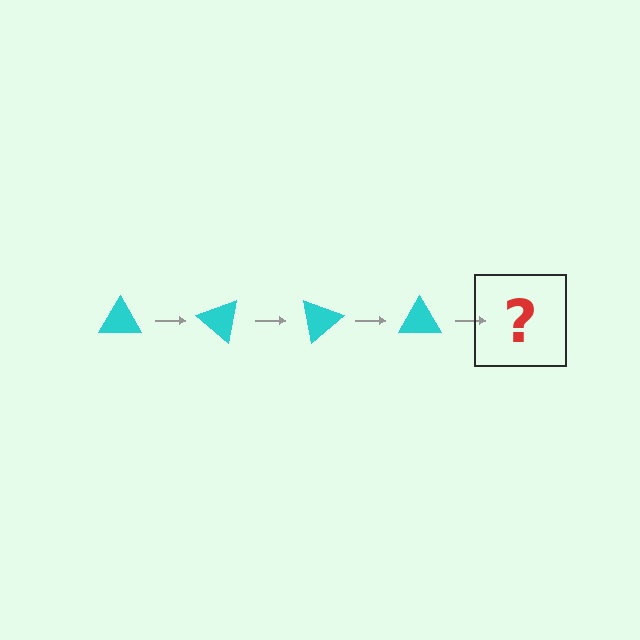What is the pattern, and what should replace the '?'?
The pattern is that the triangle rotates 40 degrees each step. The '?' should be a cyan triangle rotated 160 degrees.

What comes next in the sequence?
The next element should be a cyan triangle rotated 160 degrees.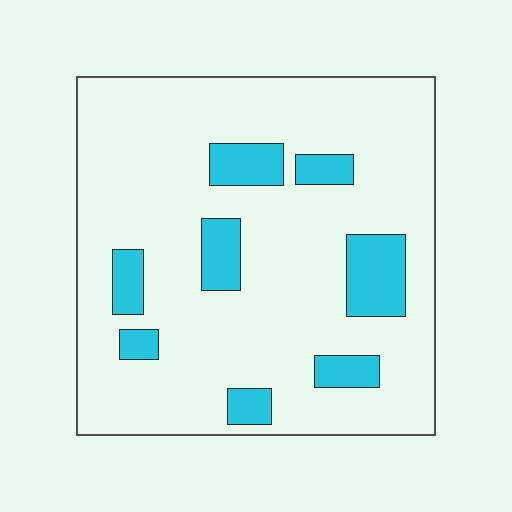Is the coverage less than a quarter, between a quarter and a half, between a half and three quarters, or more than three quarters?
Less than a quarter.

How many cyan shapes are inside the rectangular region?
8.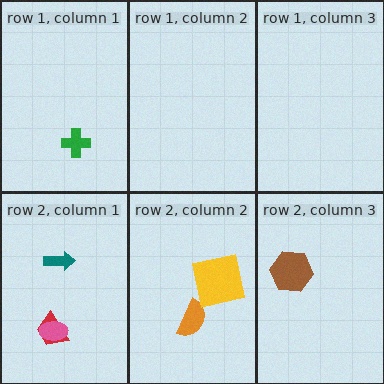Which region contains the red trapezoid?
The row 2, column 1 region.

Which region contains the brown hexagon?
The row 2, column 3 region.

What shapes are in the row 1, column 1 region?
The green cross.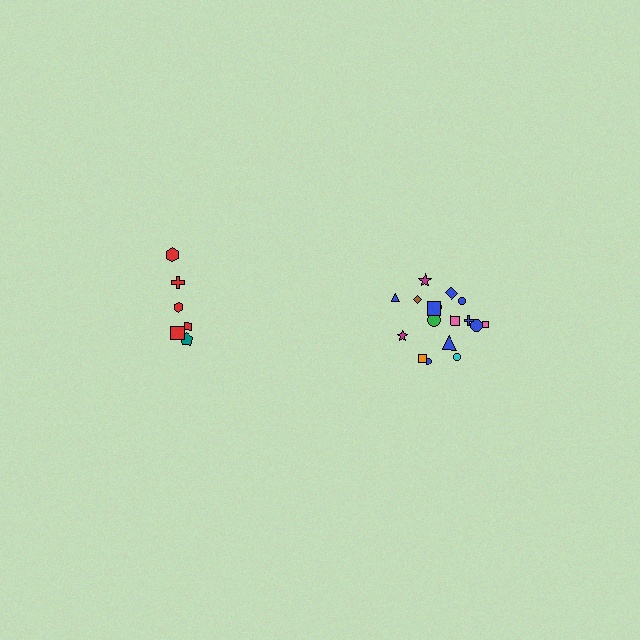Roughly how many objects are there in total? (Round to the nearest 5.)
Roughly 25 objects in total.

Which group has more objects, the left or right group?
The right group.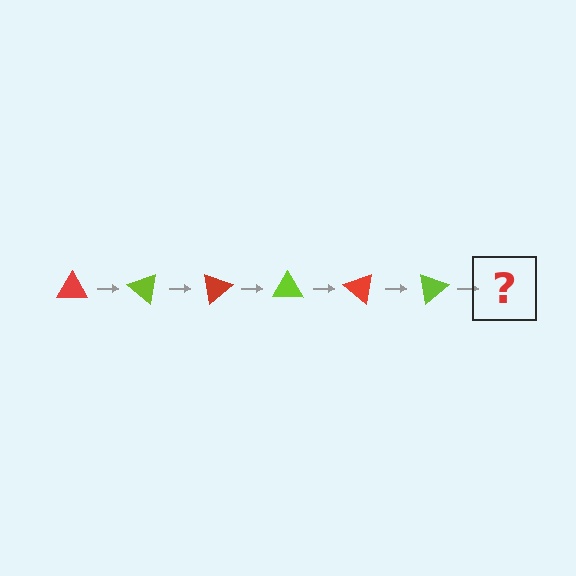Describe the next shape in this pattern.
It should be a red triangle, rotated 240 degrees from the start.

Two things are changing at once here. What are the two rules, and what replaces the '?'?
The two rules are that it rotates 40 degrees each step and the color cycles through red and lime. The '?' should be a red triangle, rotated 240 degrees from the start.